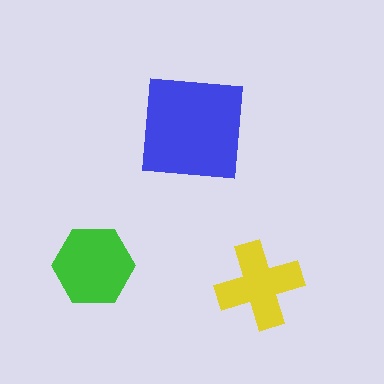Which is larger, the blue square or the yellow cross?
The blue square.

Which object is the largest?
The blue square.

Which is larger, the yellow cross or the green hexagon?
The green hexagon.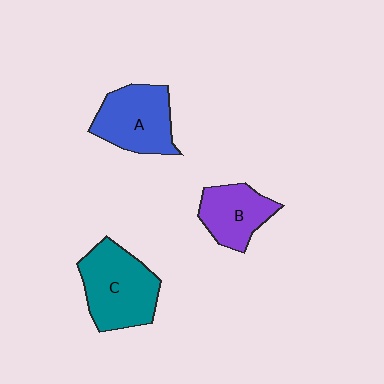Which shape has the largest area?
Shape C (teal).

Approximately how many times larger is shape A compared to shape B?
Approximately 1.3 times.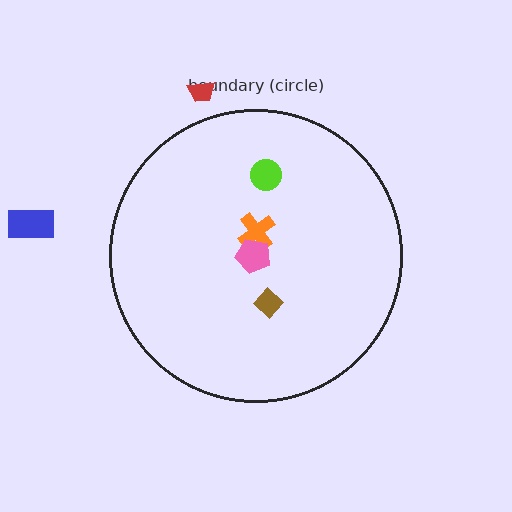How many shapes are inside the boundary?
4 inside, 2 outside.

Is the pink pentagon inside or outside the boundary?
Inside.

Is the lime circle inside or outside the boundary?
Inside.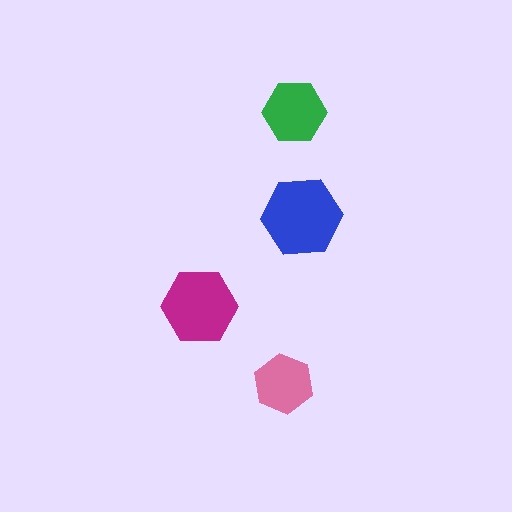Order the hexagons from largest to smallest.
the blue one, the magenta one, the green one, the pink one.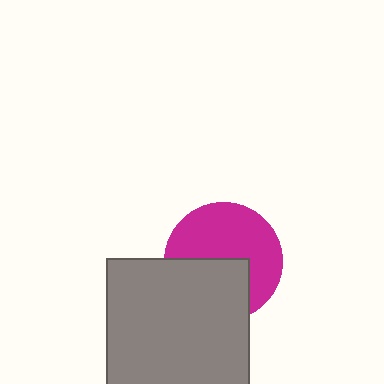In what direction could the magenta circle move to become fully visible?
The magenta circle could move up. That would shift it out from behind the gray rectangle entirely.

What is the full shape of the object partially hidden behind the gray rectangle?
The partially hidden object is a magenta circle.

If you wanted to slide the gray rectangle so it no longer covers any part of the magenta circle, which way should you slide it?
Slide it down — that is the most direct way to separate the two shapes.